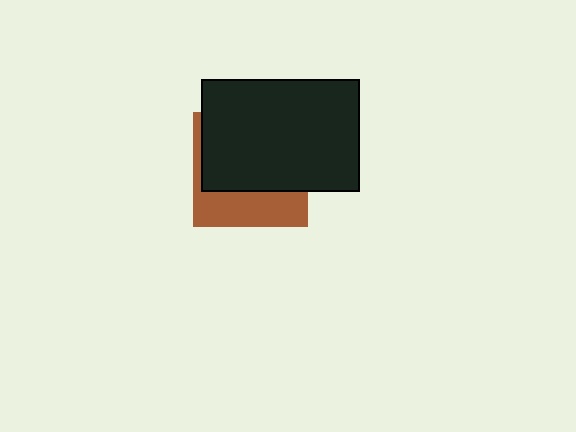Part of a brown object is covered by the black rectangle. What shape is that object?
It is a square.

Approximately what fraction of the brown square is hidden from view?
Roughly 64% of the brown square is hidden behind the black rectangle.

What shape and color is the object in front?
The object in front is a black rectangle.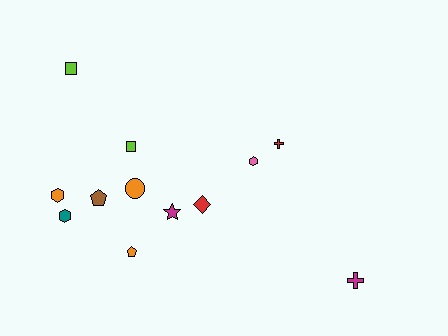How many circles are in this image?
There is 1 circle.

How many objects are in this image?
There are 12 objects.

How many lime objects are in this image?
There are 2 lime objects.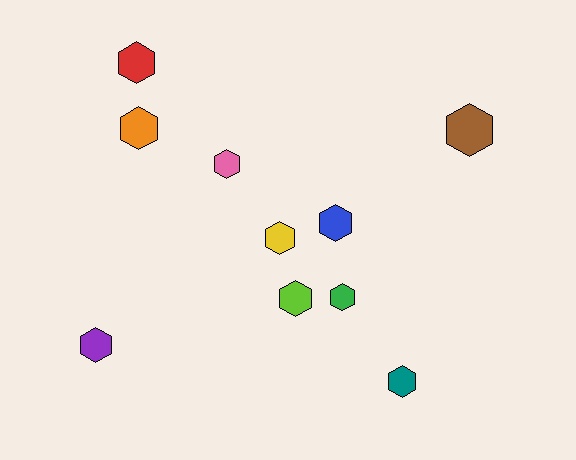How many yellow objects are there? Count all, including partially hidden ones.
There is 1 yellow object.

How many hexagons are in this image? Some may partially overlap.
There are 10 hexagons.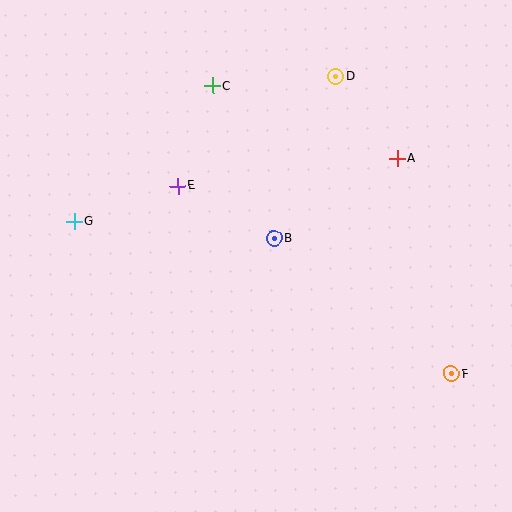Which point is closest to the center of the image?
Point B at (274, 238) is closest to the center.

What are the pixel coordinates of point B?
Point B is at (274, 238).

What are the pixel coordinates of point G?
Point G is at (74, 221).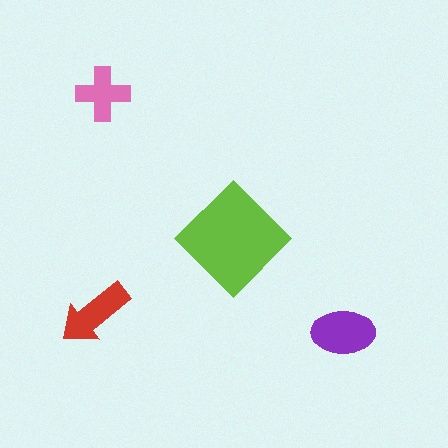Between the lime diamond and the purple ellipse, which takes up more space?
The lime diamond.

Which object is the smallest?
The pink cross.